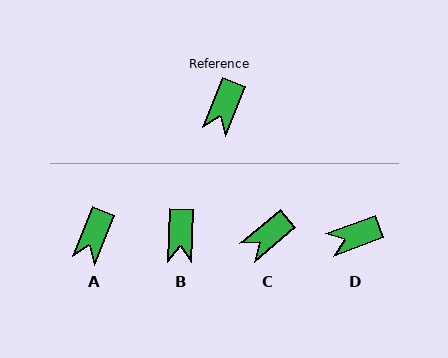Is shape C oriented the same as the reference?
No, it is off by about 28 degrees.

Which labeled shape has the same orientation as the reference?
A.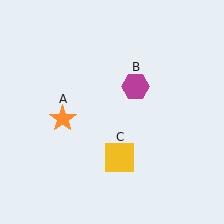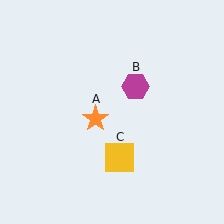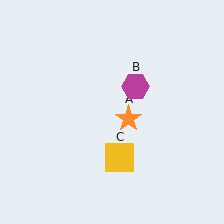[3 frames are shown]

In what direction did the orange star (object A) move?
The orange star (object A) moved right.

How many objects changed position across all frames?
1 object changed position: orange star (object A).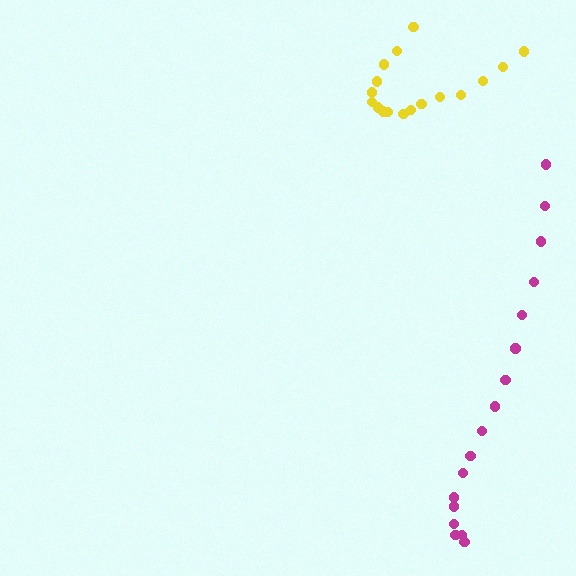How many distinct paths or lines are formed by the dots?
There are 2 distinct paths.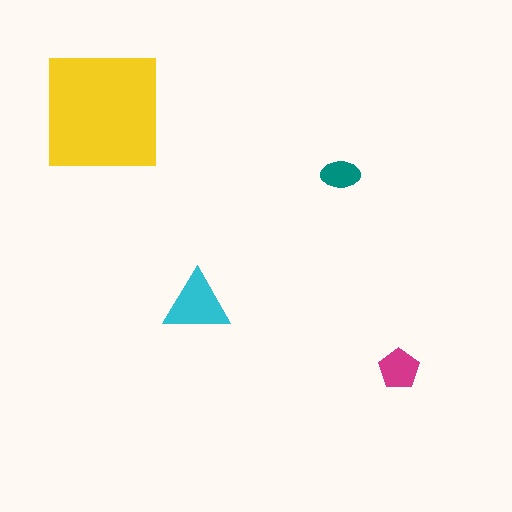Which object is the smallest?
The teal ellipse.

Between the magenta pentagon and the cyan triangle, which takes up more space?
The cyan triangle.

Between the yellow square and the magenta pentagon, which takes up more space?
The yellow square.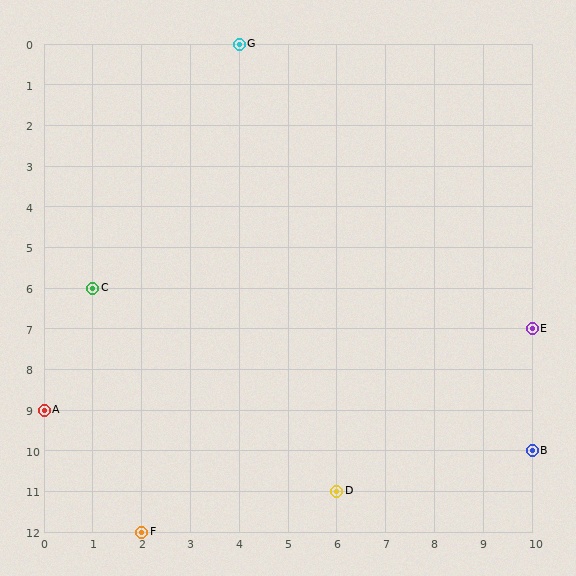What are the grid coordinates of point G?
Point G is at grid coordinates (4, 0).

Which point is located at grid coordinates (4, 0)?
Point G is at (4, 0).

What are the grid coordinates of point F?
Point F is at grid coordinates (2, 12).